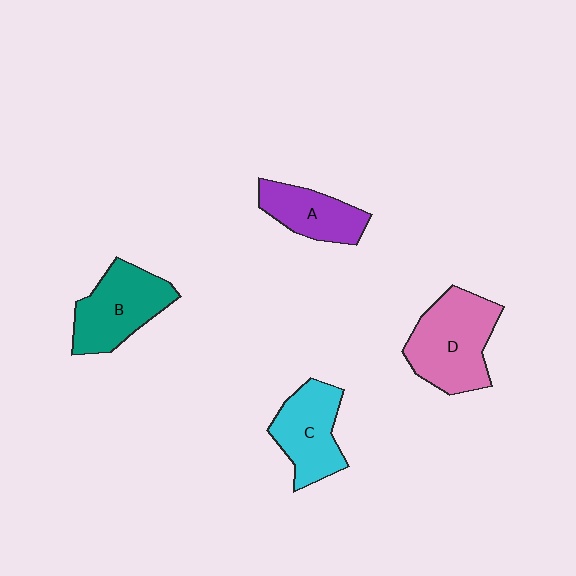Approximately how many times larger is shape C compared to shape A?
Approximately 1.2 times.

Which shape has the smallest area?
Shape A (purple).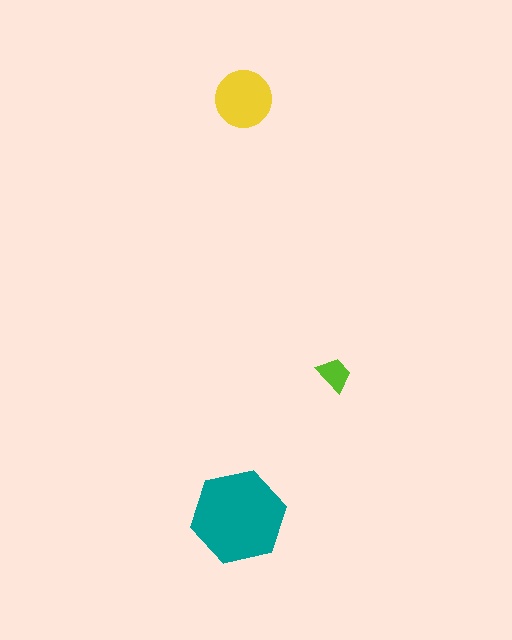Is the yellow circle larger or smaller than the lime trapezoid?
Larger.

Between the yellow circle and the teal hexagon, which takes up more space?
The teal hexagon.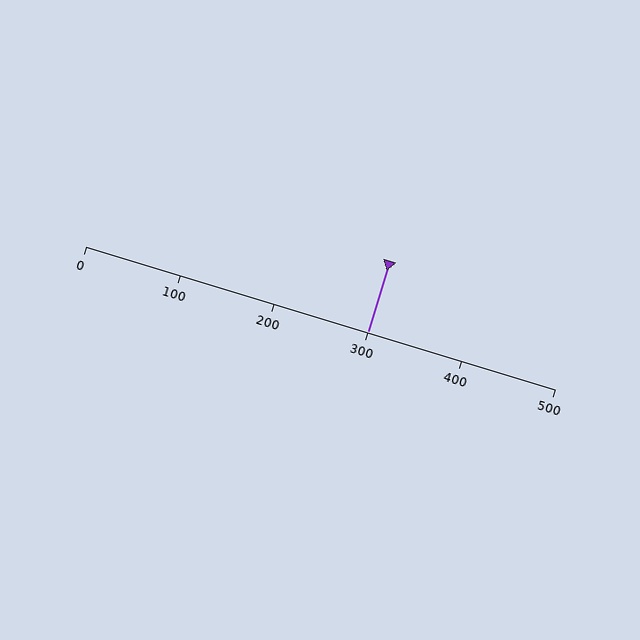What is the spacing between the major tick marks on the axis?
The major ticks are spaced 100 apart.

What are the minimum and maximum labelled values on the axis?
The axis runs from 0 to 500.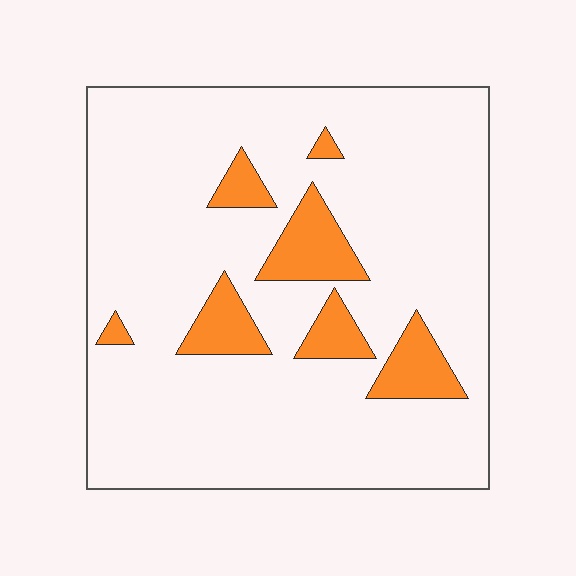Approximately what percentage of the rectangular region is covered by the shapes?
Approximately 15%.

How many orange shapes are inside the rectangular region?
7.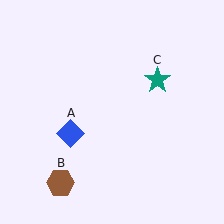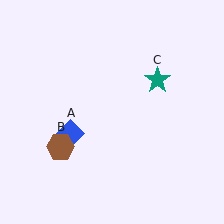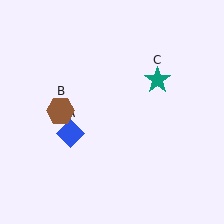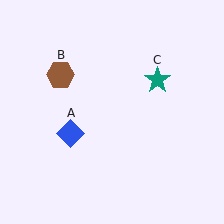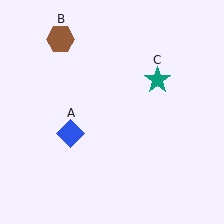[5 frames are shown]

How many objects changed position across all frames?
1 object changed position: brown hexagon (object B).